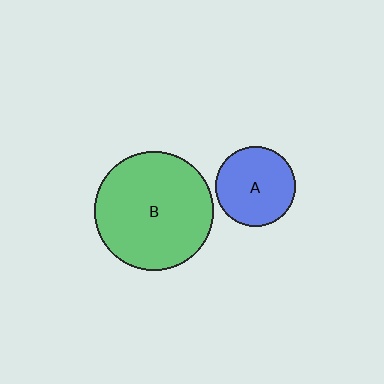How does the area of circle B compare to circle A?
Approximately 2.2 times.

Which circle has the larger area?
Circle B (green).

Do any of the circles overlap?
No, none of the circles overlap.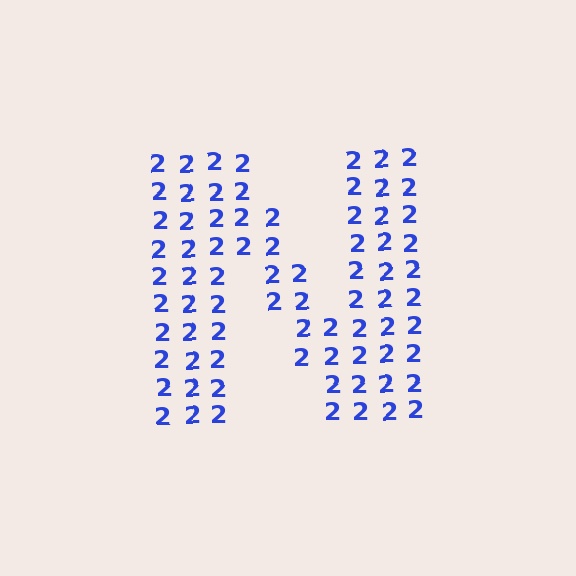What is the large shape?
The large shape is the letter N.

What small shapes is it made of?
It is made of small digit 2's.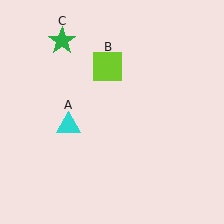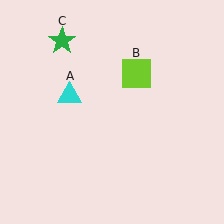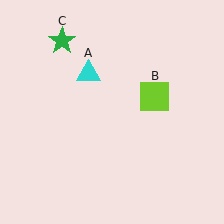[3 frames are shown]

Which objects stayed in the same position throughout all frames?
Green star (object C) remained stationary.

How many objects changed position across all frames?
2 objects changed position: cyan triangle (object A), lime square (object B).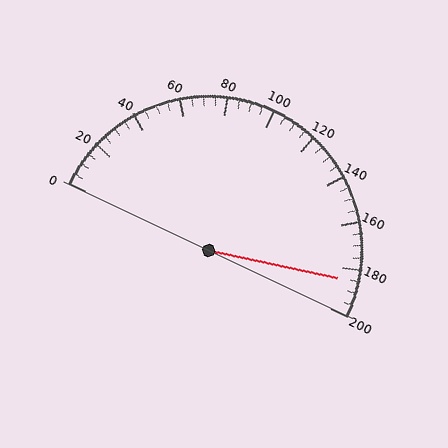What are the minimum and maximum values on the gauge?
The gauge ranges from 0 to 200.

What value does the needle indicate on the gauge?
The needle indicates approximately 185.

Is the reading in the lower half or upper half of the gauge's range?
The reading is in the upper half of the range (0 to 200).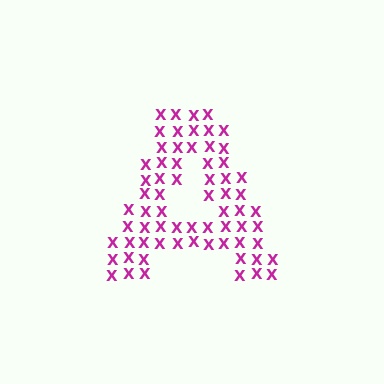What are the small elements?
The small elements are letter X's.